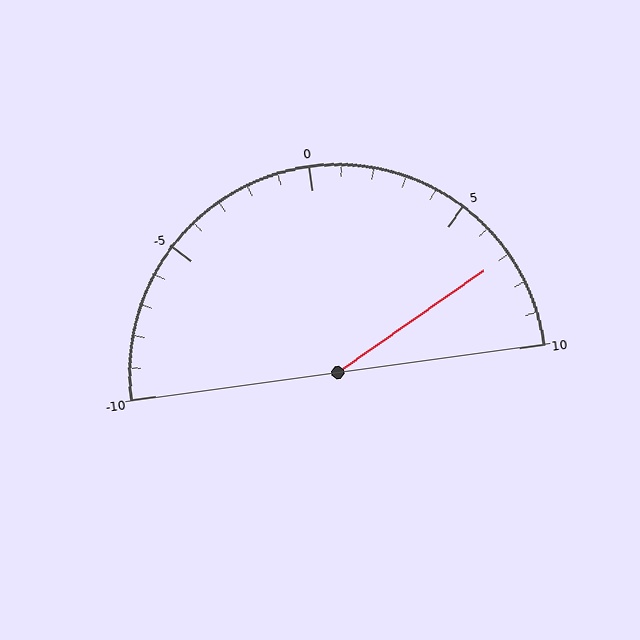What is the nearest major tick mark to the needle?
The nearest major tick mark is 5.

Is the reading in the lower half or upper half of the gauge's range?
The reading is in the upper half of the range (-10 to 10).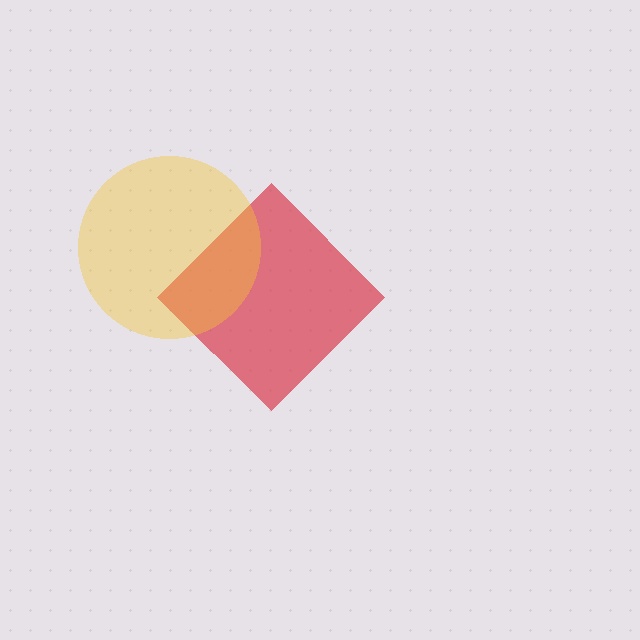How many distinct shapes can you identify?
There are 2 distinct shapes: a red diamond, a yellow circle.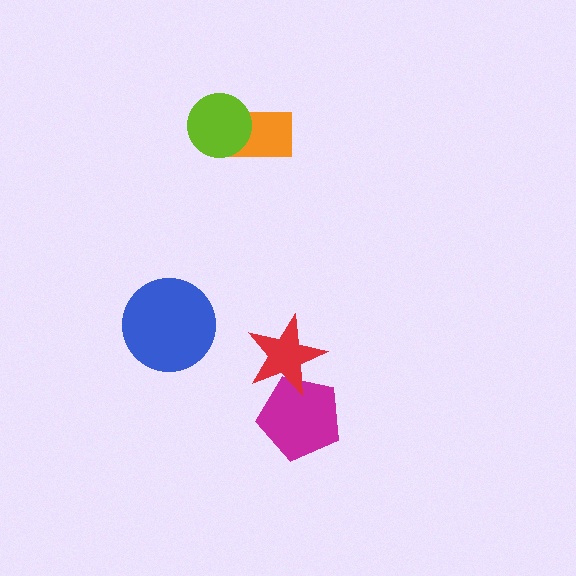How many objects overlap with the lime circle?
1 object overlaps with the lime circle.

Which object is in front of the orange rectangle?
The lime circle is in front of the orange rectangle.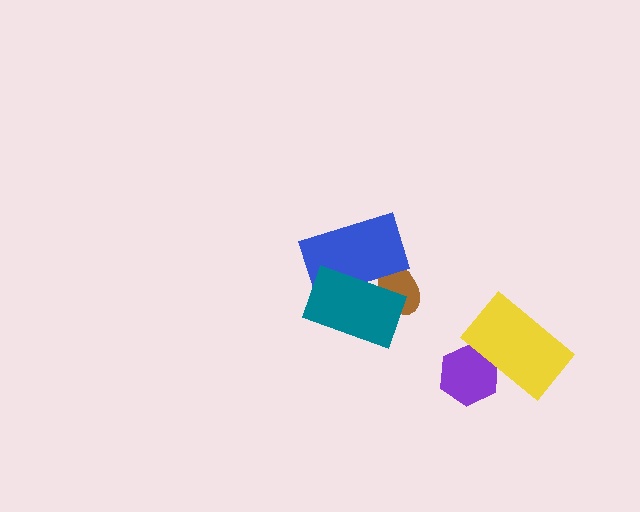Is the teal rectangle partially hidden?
No, no other shape covers it.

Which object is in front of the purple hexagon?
The yellow rectangle is in front of the purple hexagon.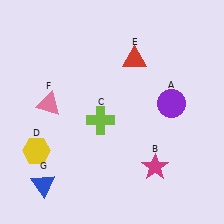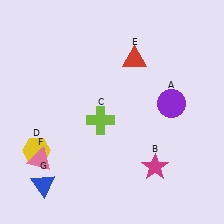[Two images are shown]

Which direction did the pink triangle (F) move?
The pink triangle (F) moved down.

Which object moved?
The pink triangle (F) moved down.